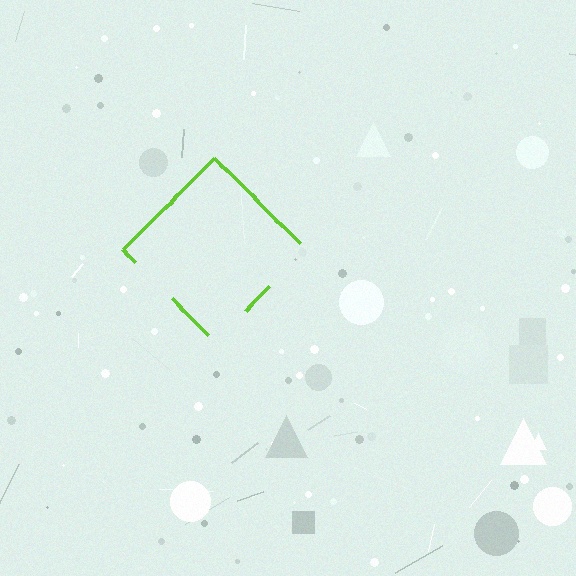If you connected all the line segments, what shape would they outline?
They would outline a diamond.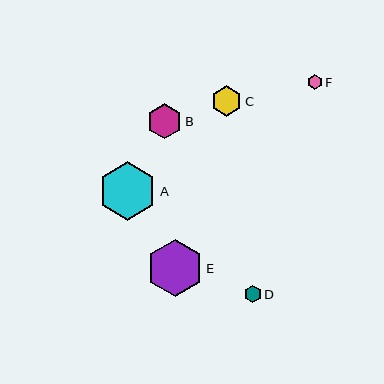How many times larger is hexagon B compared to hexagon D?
Hexagon B is approximately 2.1 times the size of hexagon D.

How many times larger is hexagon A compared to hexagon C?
Hexagon A is approximately 1.9 times the size of hexagon C.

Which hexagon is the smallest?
Hexagon F is the smallest with a size of approximately 15 pixels.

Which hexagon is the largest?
Hexagon A is the largest with a size of approximately 59 pixels.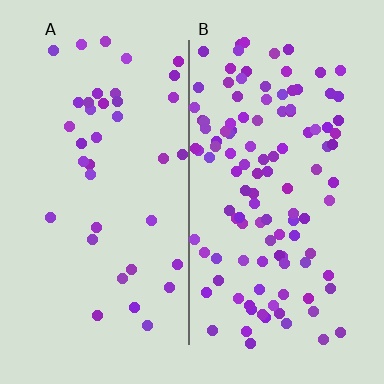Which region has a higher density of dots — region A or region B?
B (the right).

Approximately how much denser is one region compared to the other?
Approximately 3.0× — region B over region A.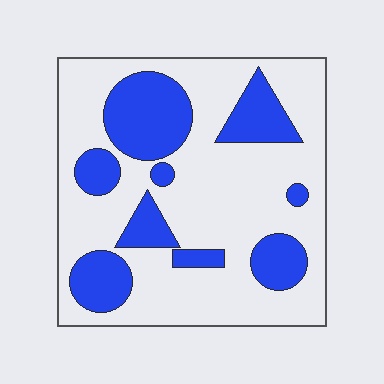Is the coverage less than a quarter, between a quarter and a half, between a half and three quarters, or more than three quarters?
Between a quarter and a half.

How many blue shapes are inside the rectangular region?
9.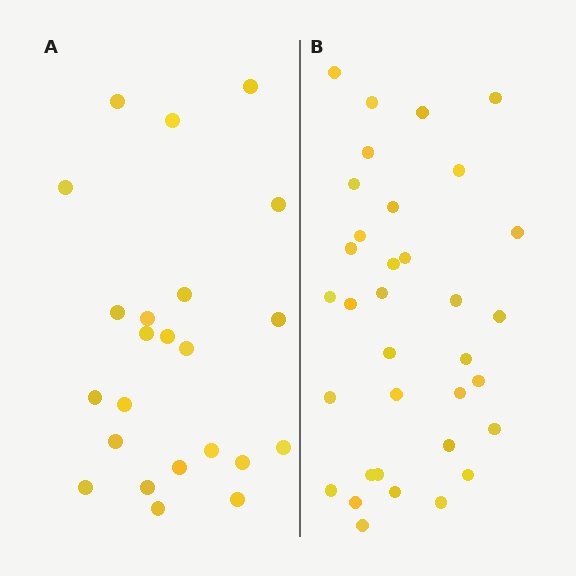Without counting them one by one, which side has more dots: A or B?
Region B (the right region) has more dots.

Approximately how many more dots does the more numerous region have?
Region B has roughly 12 or so more dots than region A.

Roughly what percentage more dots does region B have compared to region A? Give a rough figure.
About 50% more.